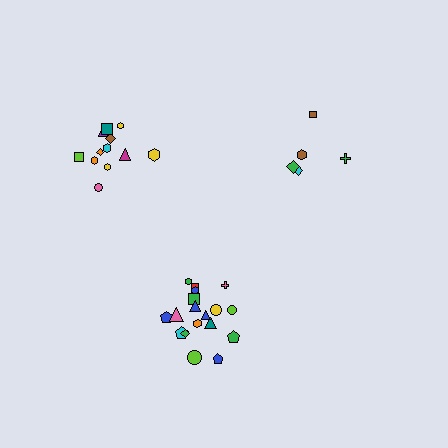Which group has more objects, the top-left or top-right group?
The top-left group.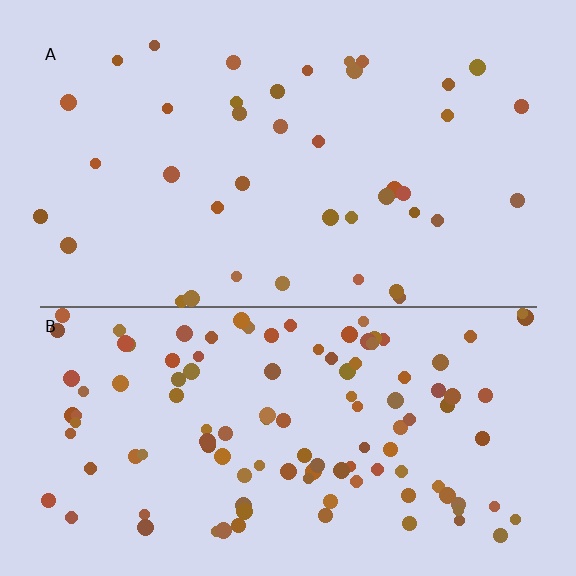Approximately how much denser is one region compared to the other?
Approximately 2.8× — region B over region A.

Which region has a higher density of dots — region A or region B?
B (the bottom).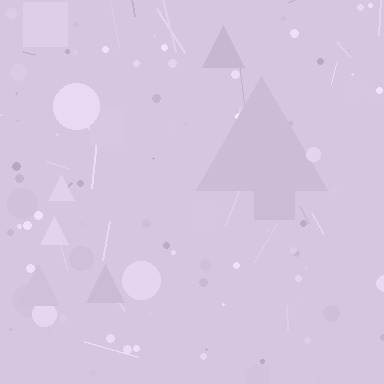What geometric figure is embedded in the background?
A triangle is embedded in the background.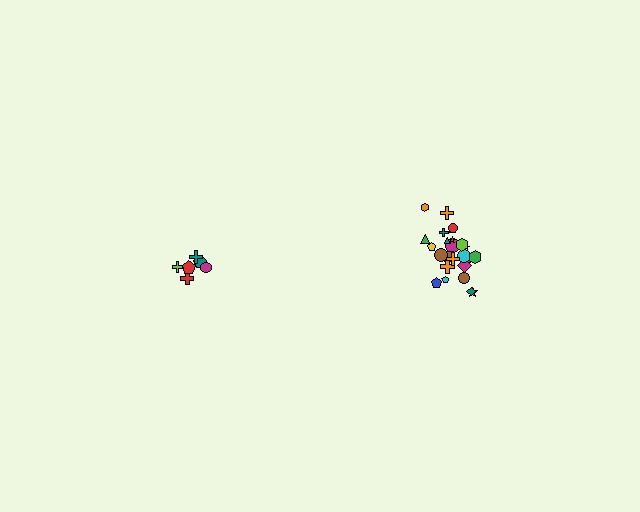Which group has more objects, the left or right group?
The right group.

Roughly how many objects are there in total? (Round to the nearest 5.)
Roughly 30 objects in total.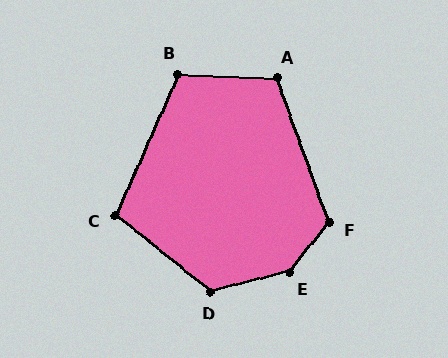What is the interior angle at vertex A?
Approximately 112 degrees (obtuse).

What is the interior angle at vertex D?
Approximately 126 degrees (obtuse).